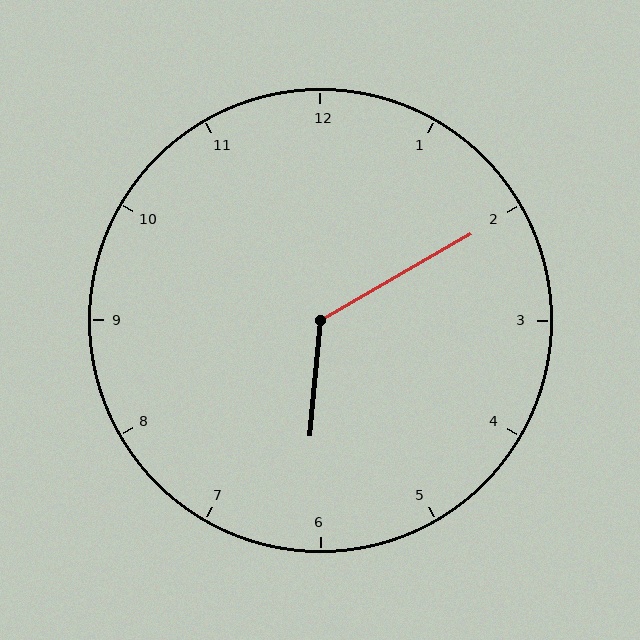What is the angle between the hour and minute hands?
Approximately 125 degrees.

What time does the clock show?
6:10.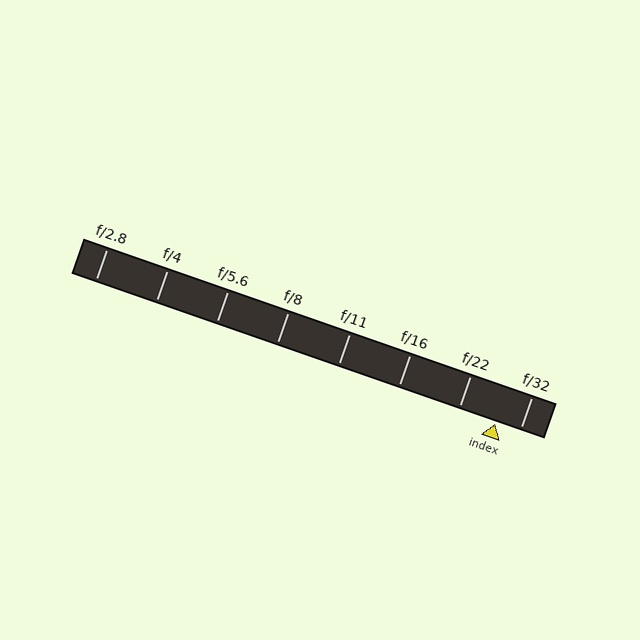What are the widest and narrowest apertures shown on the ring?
The widest aperture shown is f/2.8 and the narrowest is f/32.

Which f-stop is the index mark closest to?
The index mark is closest to f/32.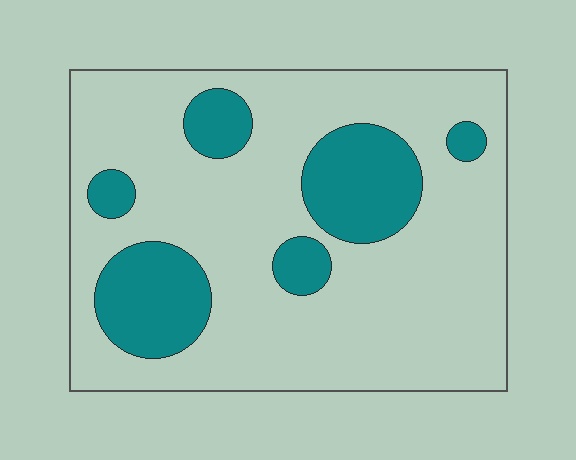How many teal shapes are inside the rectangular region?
6.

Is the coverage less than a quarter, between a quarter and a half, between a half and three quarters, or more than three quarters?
Less than a quarter.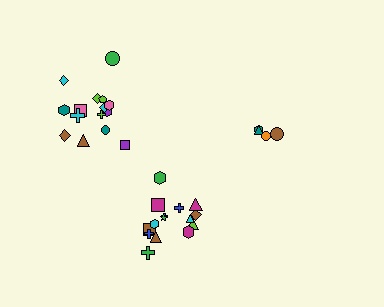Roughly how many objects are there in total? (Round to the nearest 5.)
Roughly 35 objects in total.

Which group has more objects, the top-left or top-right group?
The top-left group.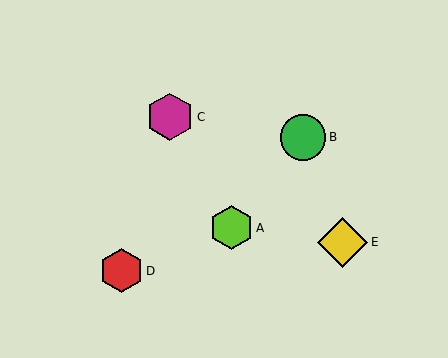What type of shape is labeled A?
Shape A is a lime hexagon.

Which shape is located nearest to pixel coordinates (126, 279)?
The red hexagon (labeled D) at (121, 271) is nearest to that location.